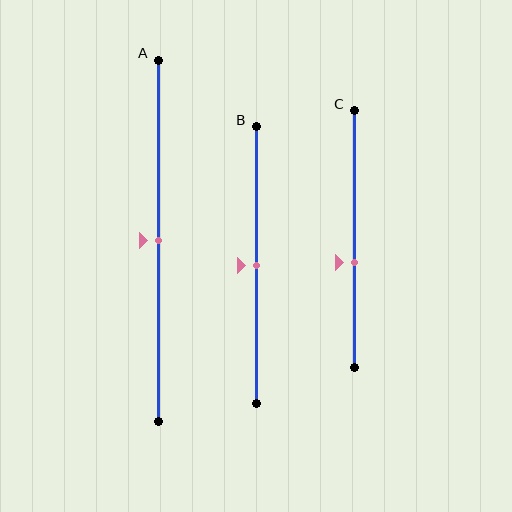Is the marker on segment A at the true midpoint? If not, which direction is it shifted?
Yes, the marker on segment A is at the true midpoint.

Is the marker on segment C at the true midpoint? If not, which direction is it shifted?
No, the marker on segment C is shifted downward by about 9% of the segment length.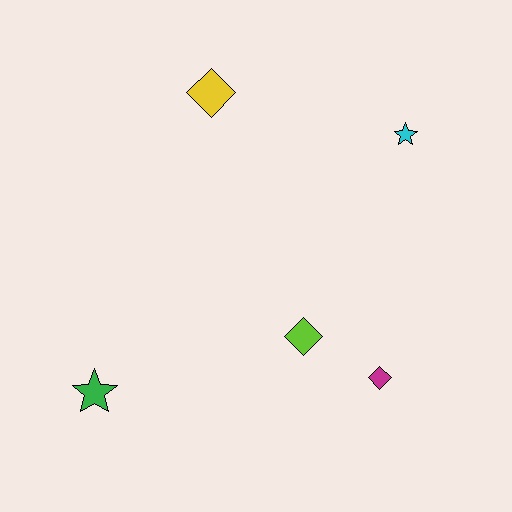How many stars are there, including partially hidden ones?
There are 2 stars.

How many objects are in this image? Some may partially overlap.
There are 5 objects.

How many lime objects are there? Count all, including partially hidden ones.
There is 1 lime object.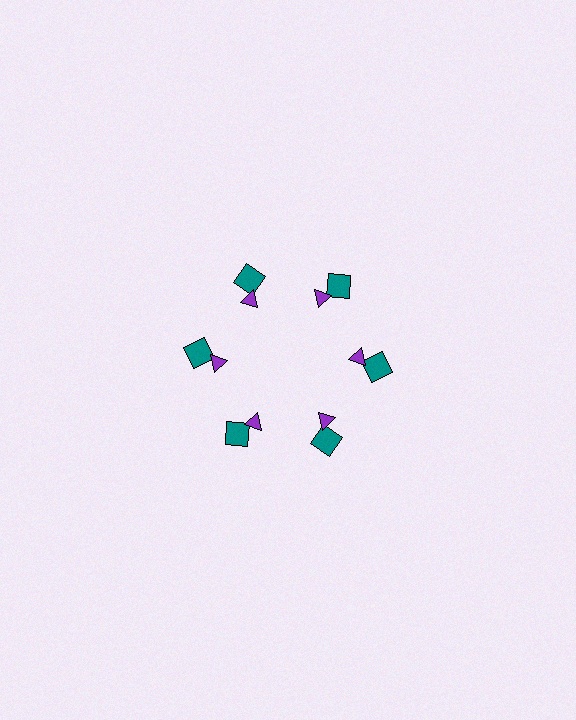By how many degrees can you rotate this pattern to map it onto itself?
The pattern maps onto itself every 60 degrees of rotation.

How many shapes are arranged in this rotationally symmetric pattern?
There are 12 shapes, arranged in 6 groups of 2.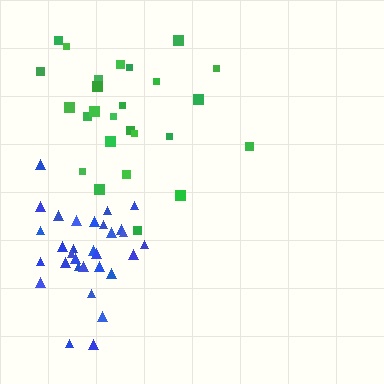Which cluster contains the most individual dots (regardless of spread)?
Blue (31).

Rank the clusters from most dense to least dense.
blue, green.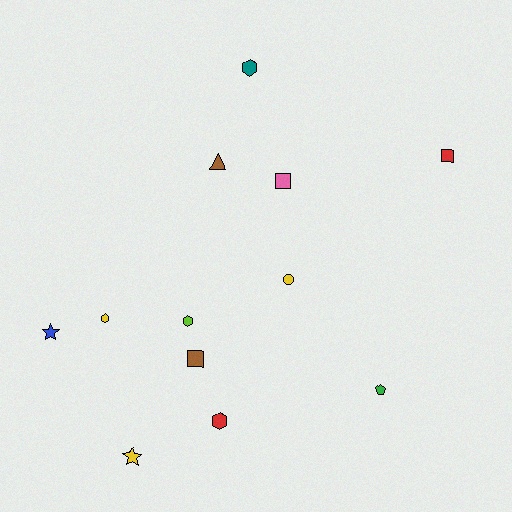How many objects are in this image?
There are 12 objects.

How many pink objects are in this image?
There is 1 pink object.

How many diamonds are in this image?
There are no diamonds.